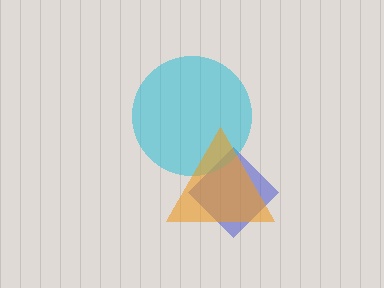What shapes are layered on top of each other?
The layered shapes are: a blue diamond, a cyan circle, an orange triangle.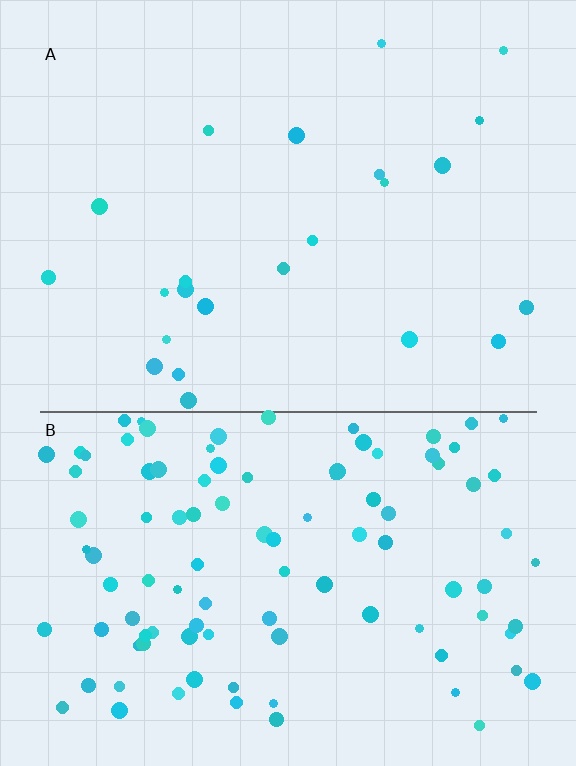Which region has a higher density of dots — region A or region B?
B (the bottom).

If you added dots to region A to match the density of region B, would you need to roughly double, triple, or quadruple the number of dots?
Approximately quadruple.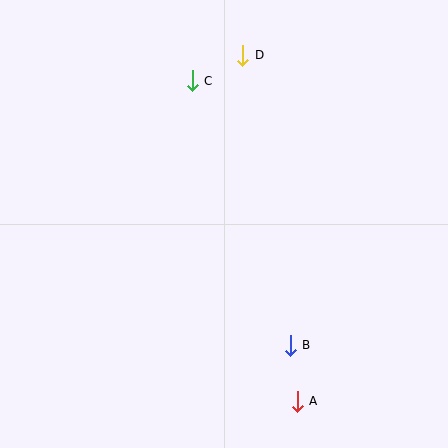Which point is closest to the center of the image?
Point B at (290, 345) is closest to the center.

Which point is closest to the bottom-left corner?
Point A is closest to the bottom-left corner.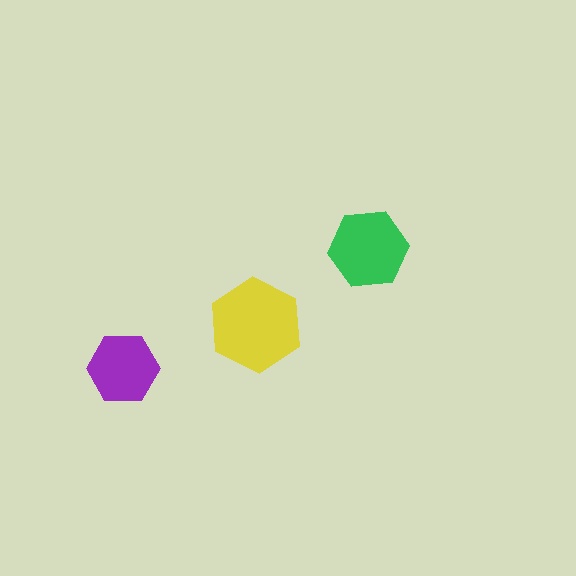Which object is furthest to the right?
The green hexagon is rightmost.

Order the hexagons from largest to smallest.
the yellow one, the green one, the purple one.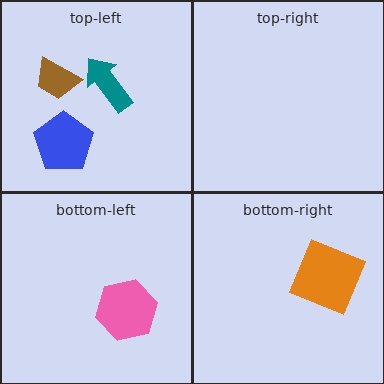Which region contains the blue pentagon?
The top-left region.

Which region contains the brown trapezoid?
The top-left region.